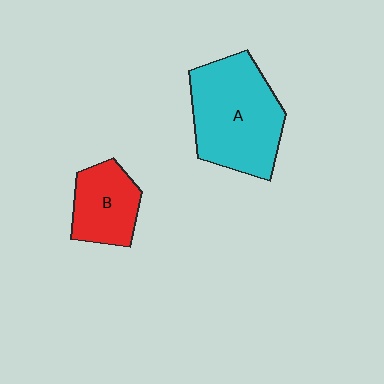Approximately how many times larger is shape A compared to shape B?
Approximately 1.9 times.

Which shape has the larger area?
Shape A (cyan).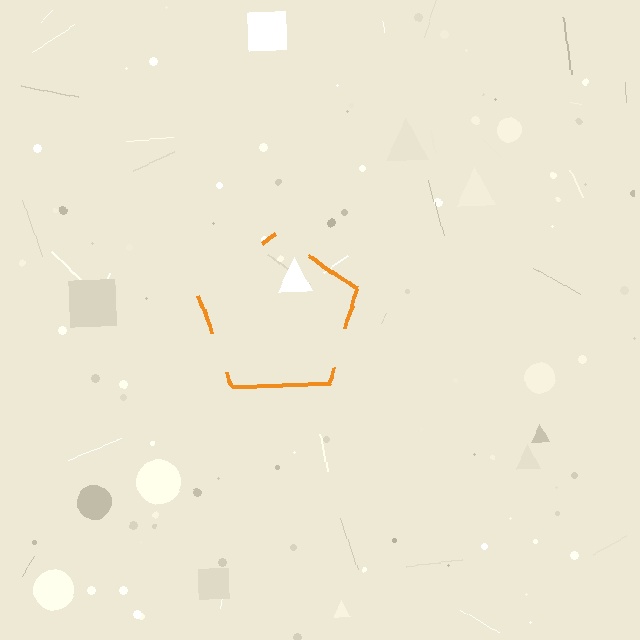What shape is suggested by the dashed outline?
The dashed outline suggests a pentagon.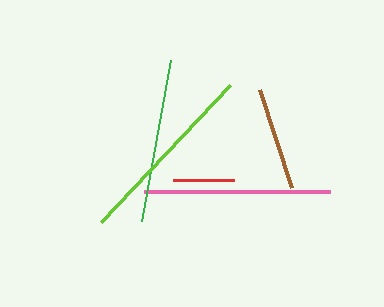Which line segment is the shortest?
The red line is the shortest at approximately 61 pixels.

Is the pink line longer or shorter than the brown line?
The pink line is longer than the brown line.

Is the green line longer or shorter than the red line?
The green line is longer than the red line.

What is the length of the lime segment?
The lime segment is approximately 188 pixels long.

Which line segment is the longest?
The lime line is the longest at approximately 188 pixels.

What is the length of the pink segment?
The pink segment is approximately 186 pixels long.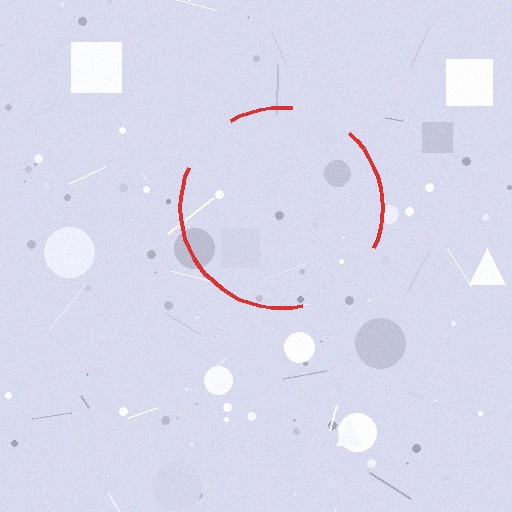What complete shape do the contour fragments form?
The contour fragments form a circle.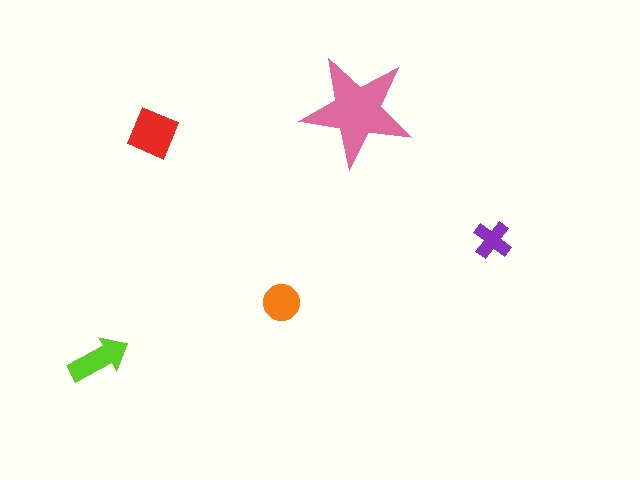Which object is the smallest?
The purple cross.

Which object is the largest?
The pink star.